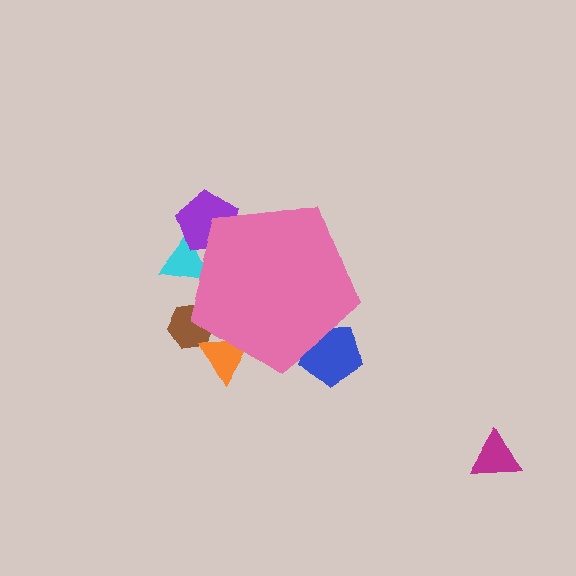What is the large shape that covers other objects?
A pink pentagon.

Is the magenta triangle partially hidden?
No, the magenta triangle is fully visible.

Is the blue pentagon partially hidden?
Yes, the blue pentagon is partially hidden behind the pink pentagon.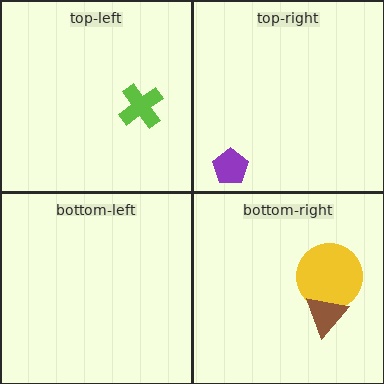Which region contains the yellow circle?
The bottom-right region.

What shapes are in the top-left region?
The lime cross.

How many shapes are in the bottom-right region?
2.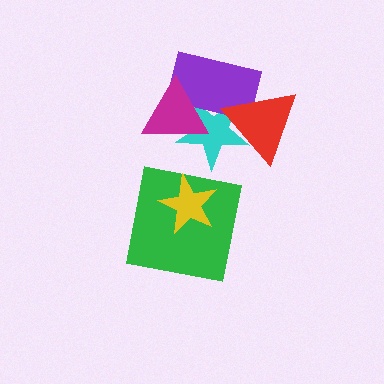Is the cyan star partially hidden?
Yes, it is partially covered by another shape.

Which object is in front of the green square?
The yellow star is in front of the green square.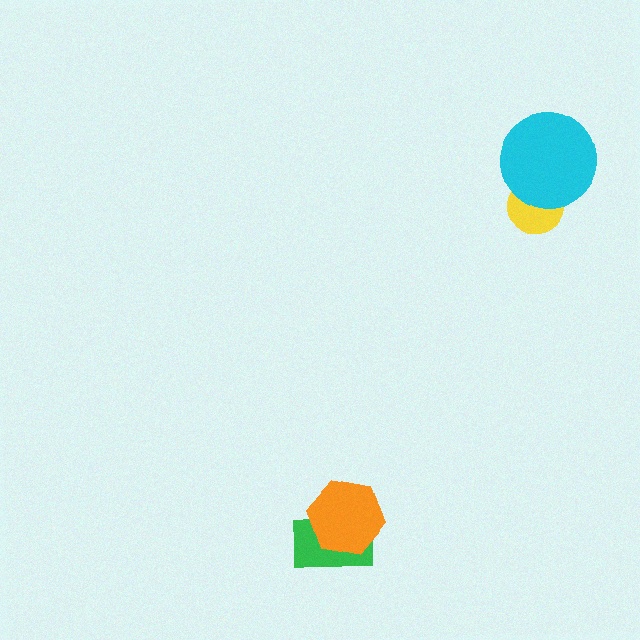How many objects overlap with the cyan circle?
1 object overlaps with the cyan circle.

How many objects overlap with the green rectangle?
1 object overlaps with the green rectangle.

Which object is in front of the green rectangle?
The orange hexagon is in front of the green rectangle.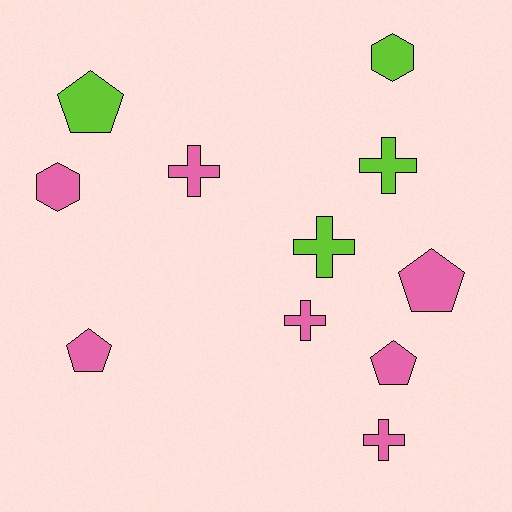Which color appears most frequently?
Pink, with 7 objects.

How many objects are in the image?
There are 11 objects.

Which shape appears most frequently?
Cross, with 5 objects.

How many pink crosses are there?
There are 3 pink crosses.